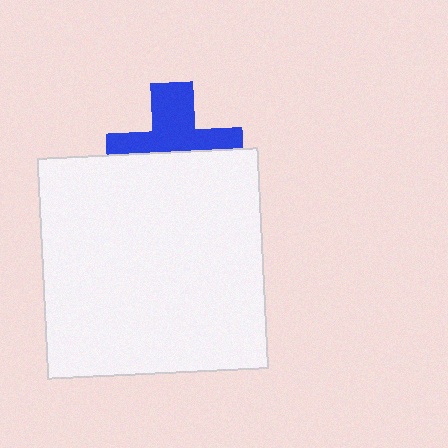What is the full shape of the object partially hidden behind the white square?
The partially hidden object is a blue cross.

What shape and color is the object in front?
The object in front is a white square.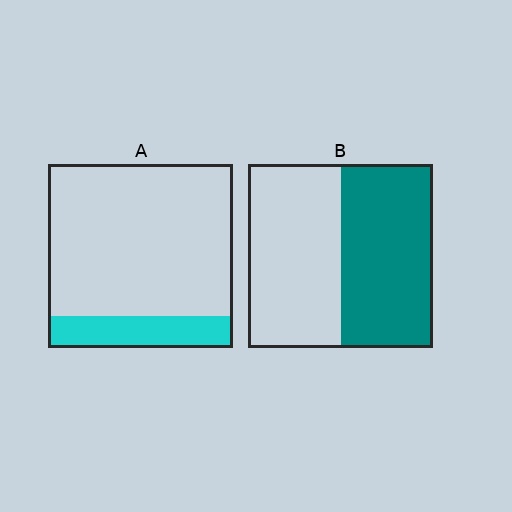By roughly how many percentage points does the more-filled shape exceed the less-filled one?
By roughly 30 percentage points (B over A).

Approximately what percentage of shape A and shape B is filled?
A is approximately 15% and B is approximately 50%.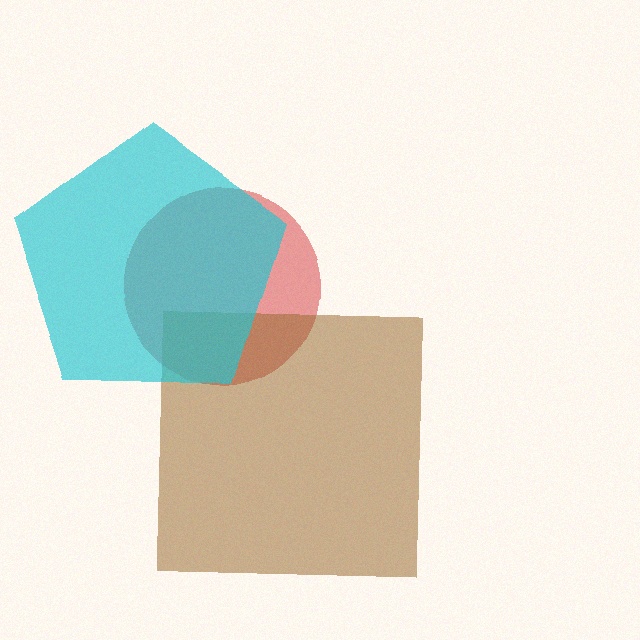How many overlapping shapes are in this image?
There are 3 overlapping shapes in the image.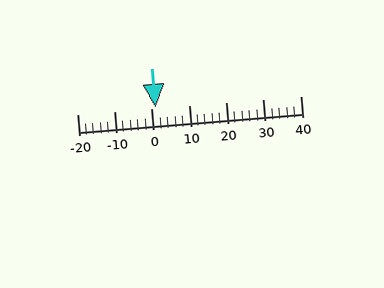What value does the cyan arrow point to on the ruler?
The cyan arrow points to approximately 1.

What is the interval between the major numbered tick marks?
The major tick marks are spaced 10 units apart.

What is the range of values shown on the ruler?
The ruler shows values from -20 to 40.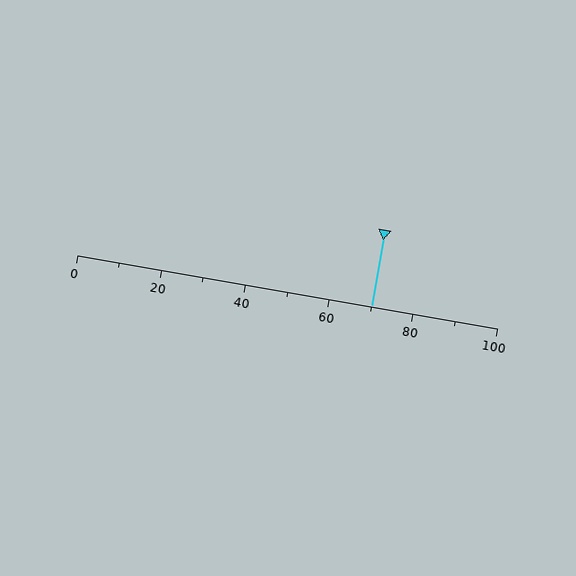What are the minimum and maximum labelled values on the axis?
The axis runs from 0 to 100.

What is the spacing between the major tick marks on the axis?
The major ticks are spaced 20 apart.